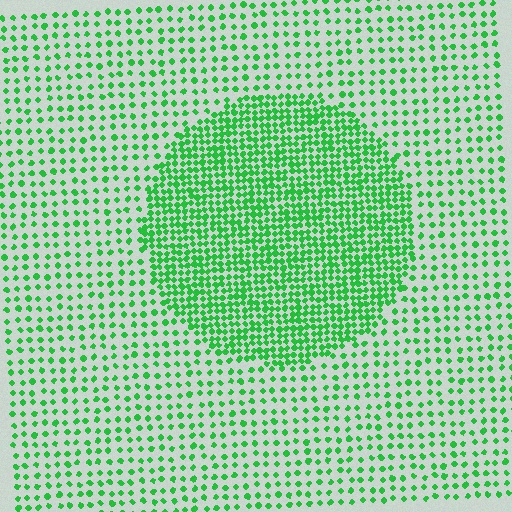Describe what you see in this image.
The image contains small green elements arranged at two different densities. A circle-shaped region is visible where the elements are more densely packed than the surrounding area.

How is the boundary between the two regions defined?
The boundary is defined by a change in element density (approximately 2.4x ratio). All elements are the same color, size, and shape.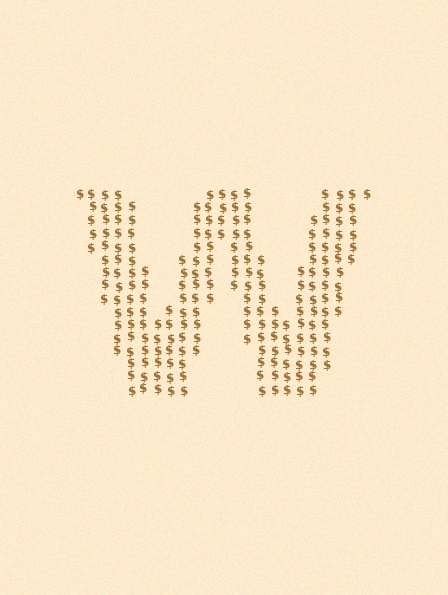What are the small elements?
The small elements are dollar signs.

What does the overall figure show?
The overall figure shows the letter W.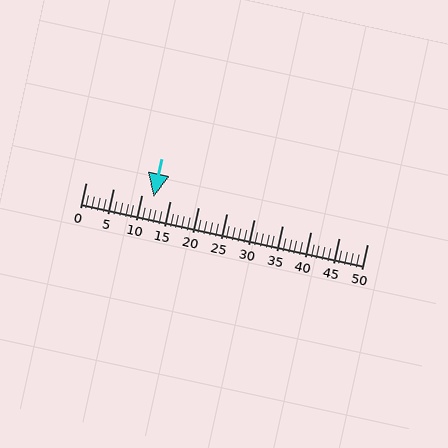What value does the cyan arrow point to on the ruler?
The cyan arrow points to approximately 12.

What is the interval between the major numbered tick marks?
The major tick marks are spaced 5 units apart.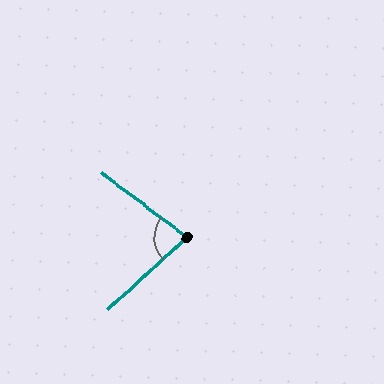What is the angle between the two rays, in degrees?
Approximately 79 degrees.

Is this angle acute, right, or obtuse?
It is acute.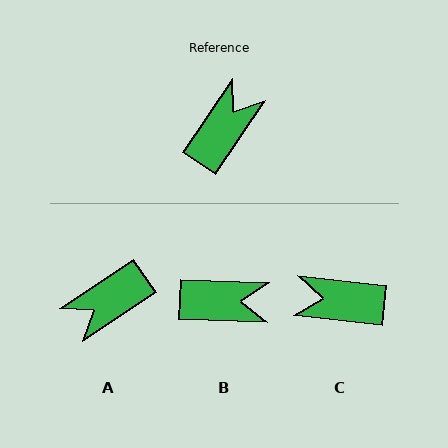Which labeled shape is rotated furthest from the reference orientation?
A, about 158 degrees away.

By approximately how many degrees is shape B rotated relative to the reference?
Approximately 58 degrees clockwise.